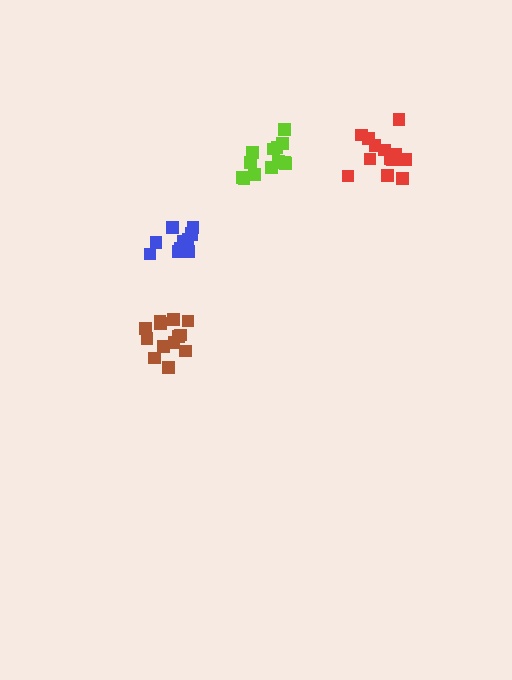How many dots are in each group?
Group 1: 13 dots, Group 2: 13 dots, Group 3: 15 dots, Group 4: 12 dots (53 total).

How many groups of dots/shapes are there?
There are 4 groups.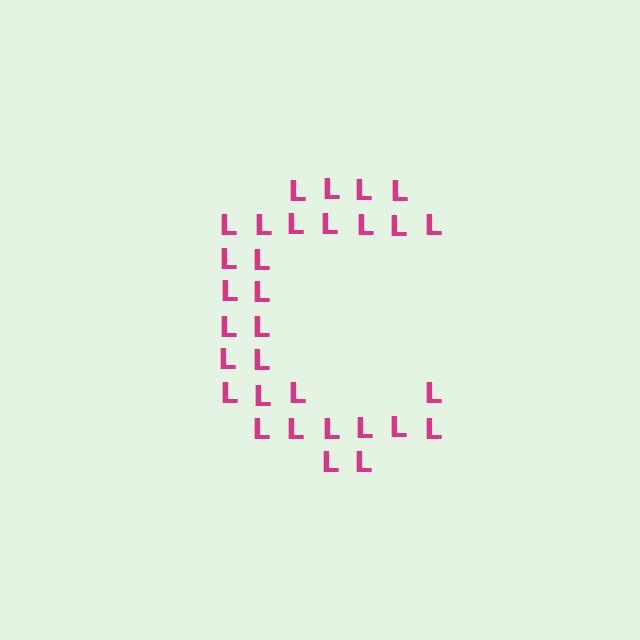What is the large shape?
The large shape is the letter C.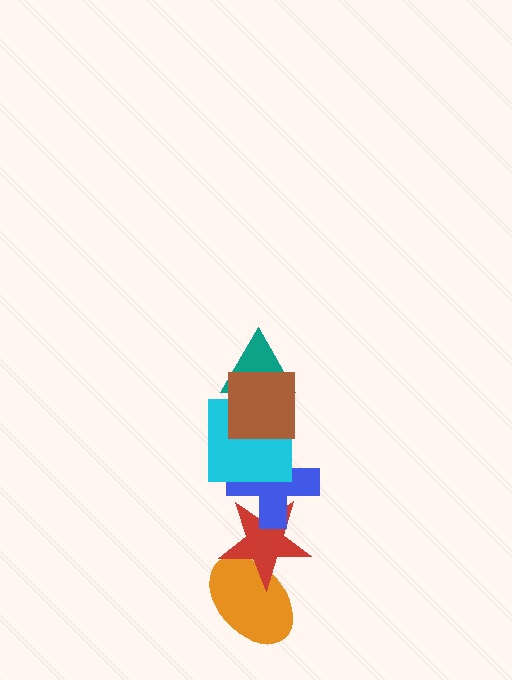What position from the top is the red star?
The red star is 5th from the top.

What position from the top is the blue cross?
The blue cross is 4th from the top.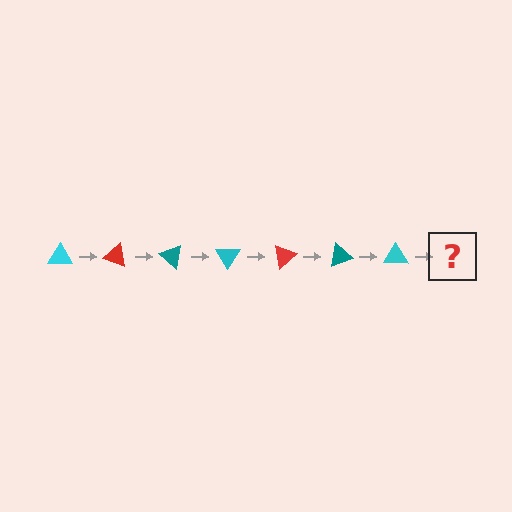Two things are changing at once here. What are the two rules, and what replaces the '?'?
The two rules are that it rotates 20 degrees each step and the color cycles through cyan, red, and teal. The '?' should be a red triangle, rotated 140 degrees from the start.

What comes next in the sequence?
The next element should be a red triangle, rotated 140 degrees from the start.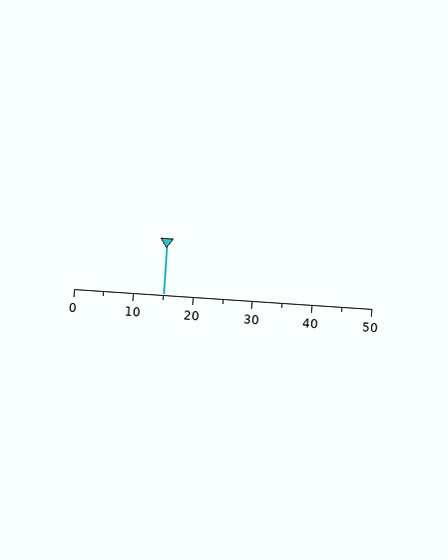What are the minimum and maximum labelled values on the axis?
The axis runs from 0 to 50.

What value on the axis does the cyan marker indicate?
The marker indicates approximately 15.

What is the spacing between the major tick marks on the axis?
The major ticks are spaced 10 apart.